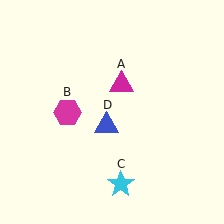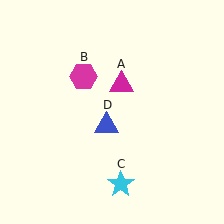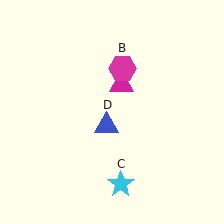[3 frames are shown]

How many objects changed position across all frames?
1 object changed position: magenta hexagon (object B).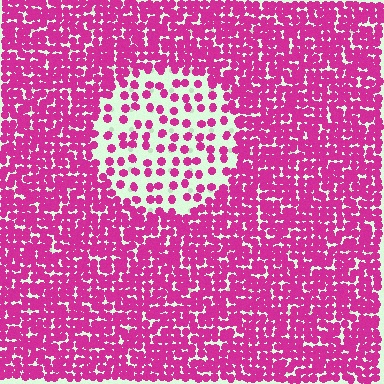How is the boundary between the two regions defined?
The boundary is defined by a change in element density (approximately 2.8x ratio). All elements are the same color, size, and shape.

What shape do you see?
I see a circle.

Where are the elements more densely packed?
The elements are more densely packed outside the circle boundary.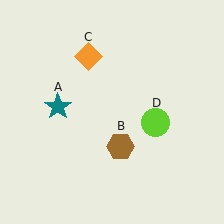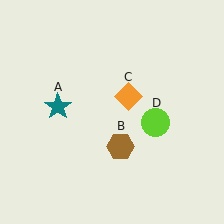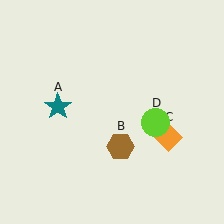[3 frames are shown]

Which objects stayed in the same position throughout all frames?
Teal star (object A) and brown hexagon (object B) and lime circle (object D) remained stationary.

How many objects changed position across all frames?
1 object changed position: orange diamond (object C).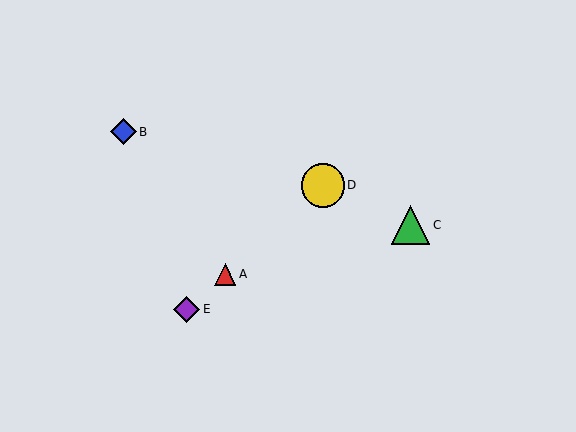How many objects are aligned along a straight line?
3 objects (A, D, E) are aligned along a straight line.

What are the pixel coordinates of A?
Object A is at (225, 274).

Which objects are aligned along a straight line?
Objects A, D, E are aligned along a straight line.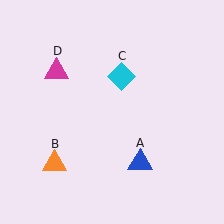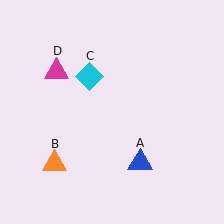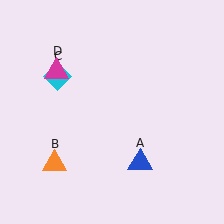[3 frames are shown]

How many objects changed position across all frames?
1 object changed position: cyan diamond (object C).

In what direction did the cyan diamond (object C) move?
The cyan diamond (object C) moved left.